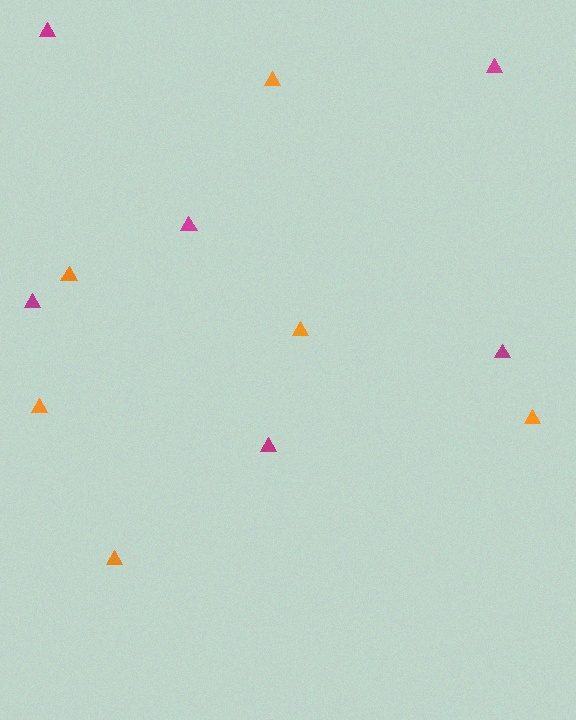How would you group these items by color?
There are 2 groups: one group of orange triangles (6) and one group of magenta triangles (6).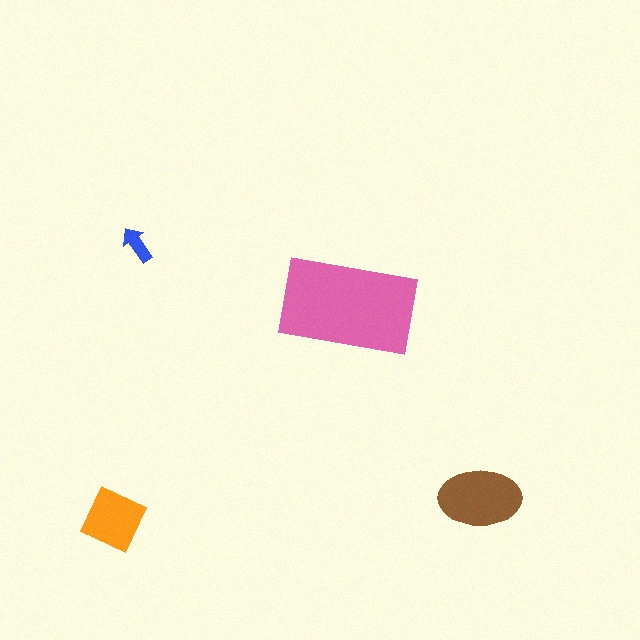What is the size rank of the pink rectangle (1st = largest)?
1st.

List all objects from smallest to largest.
The blue arrow, the orange diamond, the brown ellipse, the pink rectangle.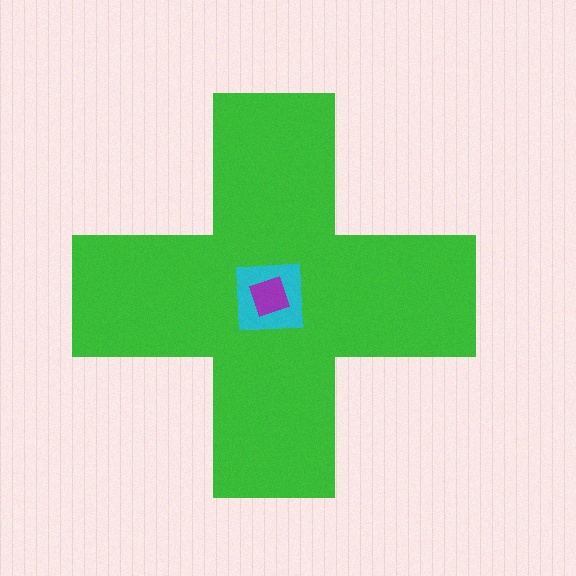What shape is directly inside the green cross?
The cyan square.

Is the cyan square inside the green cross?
Yes.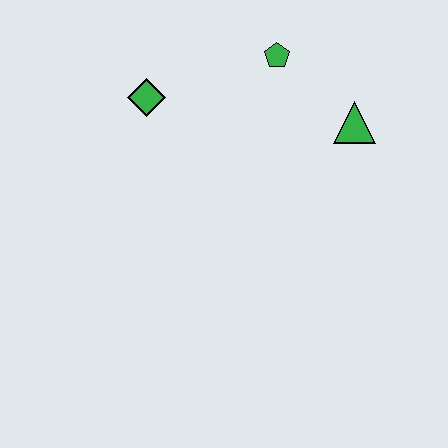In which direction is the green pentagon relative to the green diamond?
The green pentagon is to the right of the green diamond.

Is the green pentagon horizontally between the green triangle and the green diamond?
Yes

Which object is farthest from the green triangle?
The green diamond is farthest from the green triangle.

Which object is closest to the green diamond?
The green pentagon is closest to the green diamond.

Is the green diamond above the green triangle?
Yes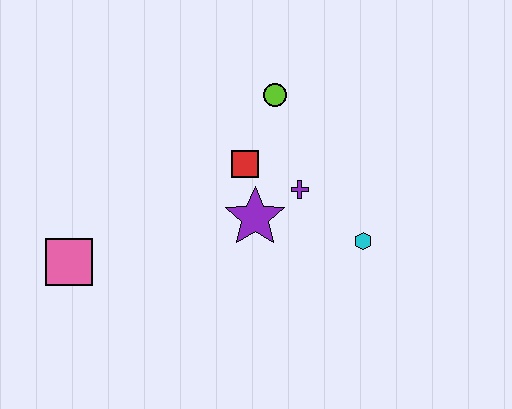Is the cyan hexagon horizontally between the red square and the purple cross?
No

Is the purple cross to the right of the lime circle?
Yes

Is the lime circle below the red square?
No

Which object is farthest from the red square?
The pink square is farthest from the red square.